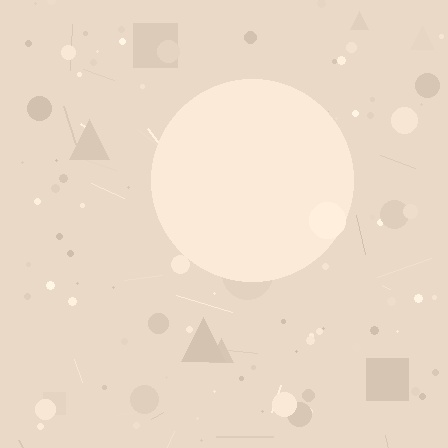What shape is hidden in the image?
A circle is hidden in the image.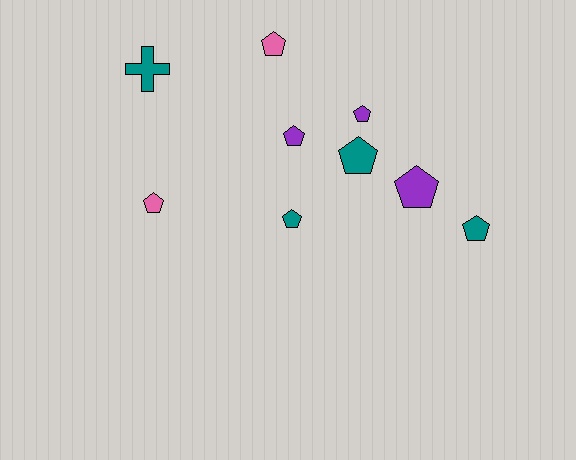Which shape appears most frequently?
Pentagon, with 8 objects.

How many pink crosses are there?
There are no pink crosses.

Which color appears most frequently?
Teal, with 4 objects.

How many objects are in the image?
There are 9 objects.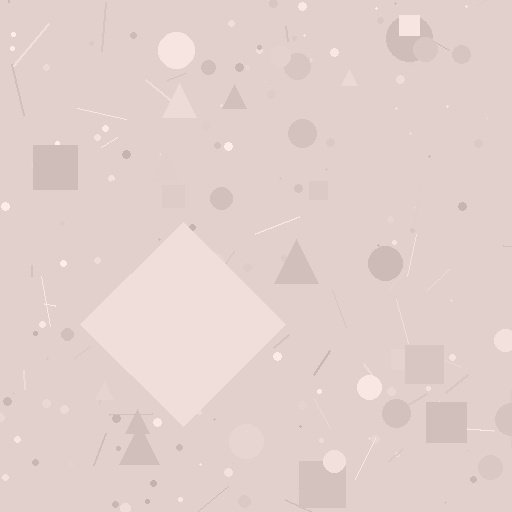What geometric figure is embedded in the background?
A diamond is embedded in the background.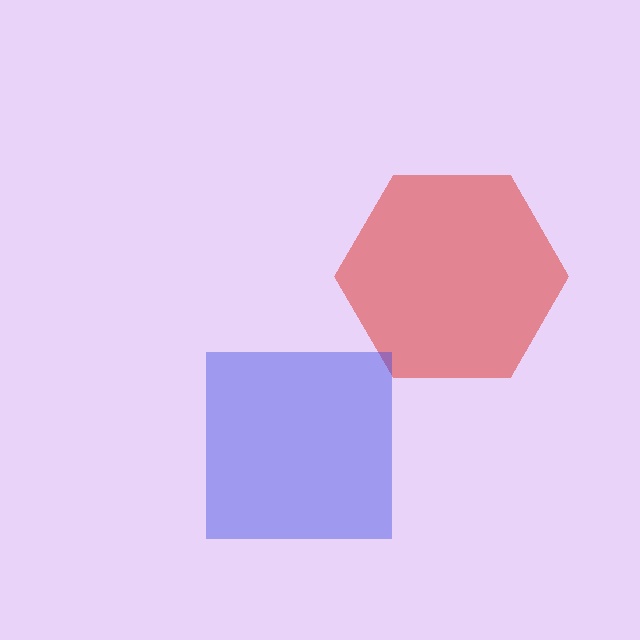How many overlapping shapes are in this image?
There are 2 overlapping shapes in the image.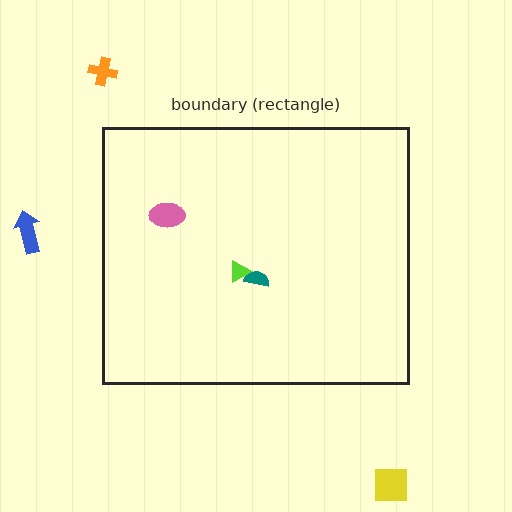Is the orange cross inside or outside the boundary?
Outside.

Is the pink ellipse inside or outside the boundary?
Inside.